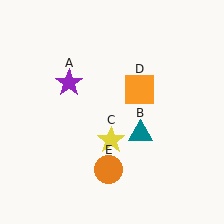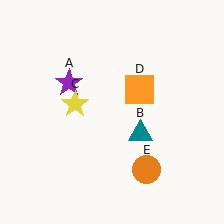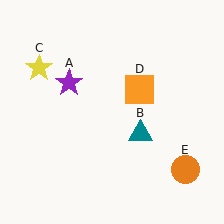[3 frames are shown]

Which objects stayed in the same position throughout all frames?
Purple star (object A) and teal triangle (object B) and orange square (object D) remained stationary.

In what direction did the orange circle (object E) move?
The orange circle (object E) moved right.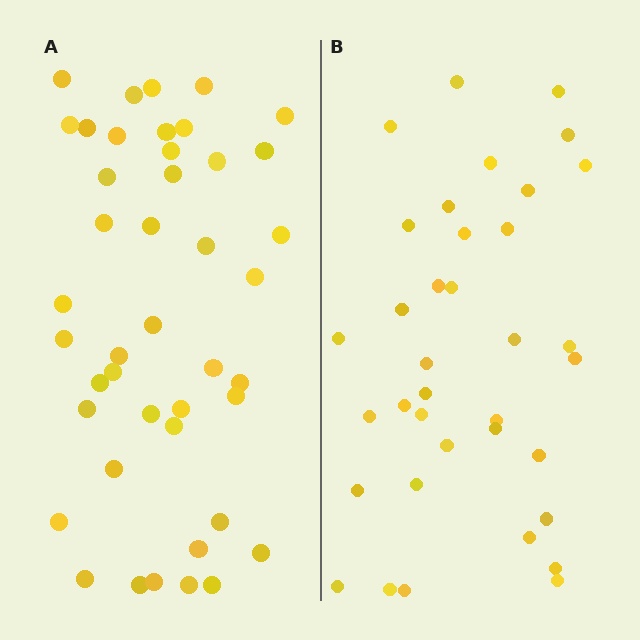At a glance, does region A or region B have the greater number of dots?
Region A (the left region) has more dots.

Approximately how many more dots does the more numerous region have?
Region A has roughly 8 or so more dots than region B.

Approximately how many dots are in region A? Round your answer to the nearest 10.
About 40 dots. (The exact count is 43, which rounds to 40.)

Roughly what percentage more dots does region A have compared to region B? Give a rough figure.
About 20% more.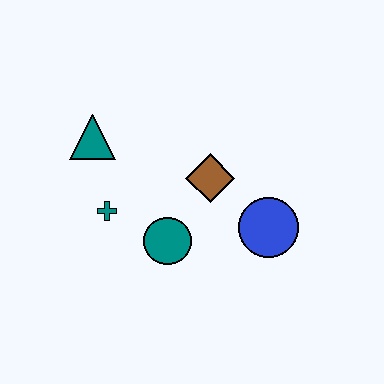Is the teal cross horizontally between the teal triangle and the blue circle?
Yes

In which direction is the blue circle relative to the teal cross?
The blue circle is to the right of the teal cross.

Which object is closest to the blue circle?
The brown diamond is closest to the blue circle.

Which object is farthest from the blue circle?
The teal triangle is farthest from the blue circle.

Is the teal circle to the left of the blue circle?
Yes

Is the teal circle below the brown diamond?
Yes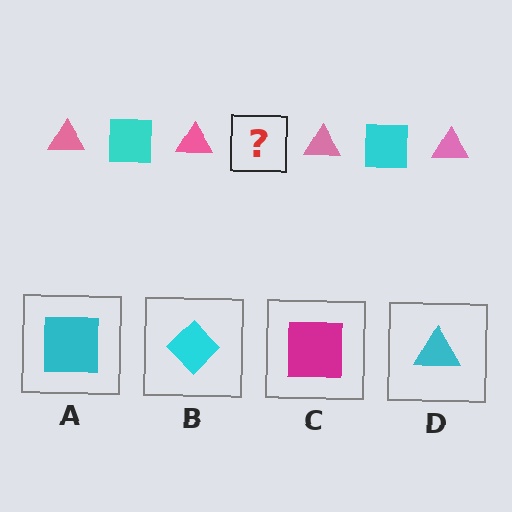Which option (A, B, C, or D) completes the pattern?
A.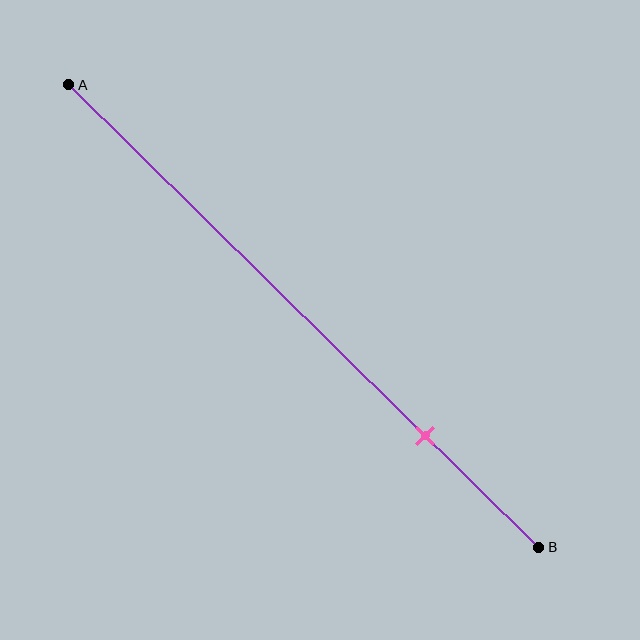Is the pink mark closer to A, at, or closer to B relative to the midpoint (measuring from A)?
The pink mark is closer to point B than the midpoint of segment AB.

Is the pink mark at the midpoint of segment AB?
No, the mark is at about 75% from A, not at the 50% midpoint.